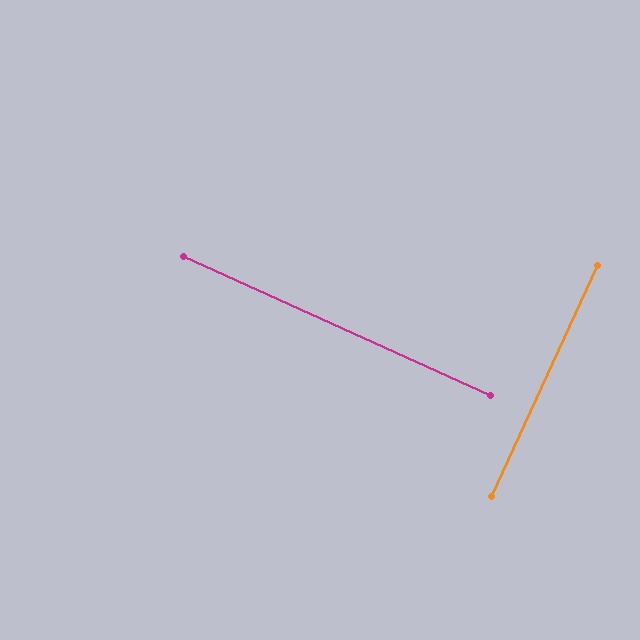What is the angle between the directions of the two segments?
Approximately 90 degrees.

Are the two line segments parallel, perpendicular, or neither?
Perpendicular — they meet at approximately 90°.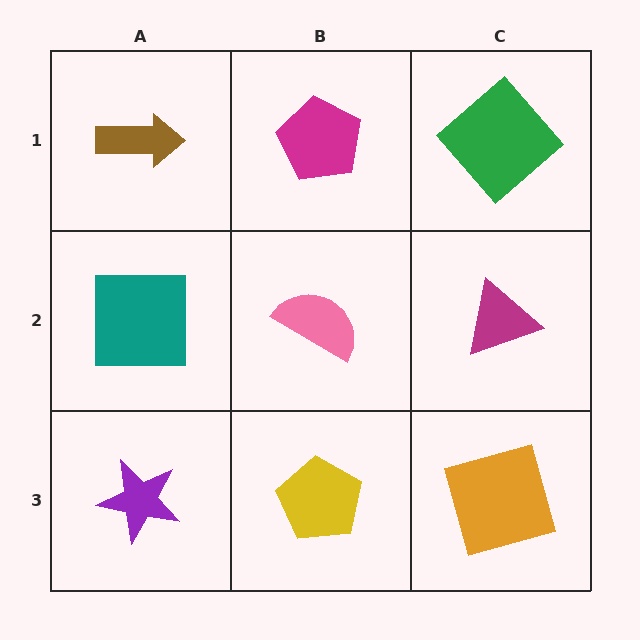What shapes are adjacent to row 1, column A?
A teal square (row 2, column A), a magenta pentagon (row 1, column B).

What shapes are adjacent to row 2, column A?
A brown arrow (row 1, column A), a purple star (row 3, column A), a pink semicircle (row 2, column B).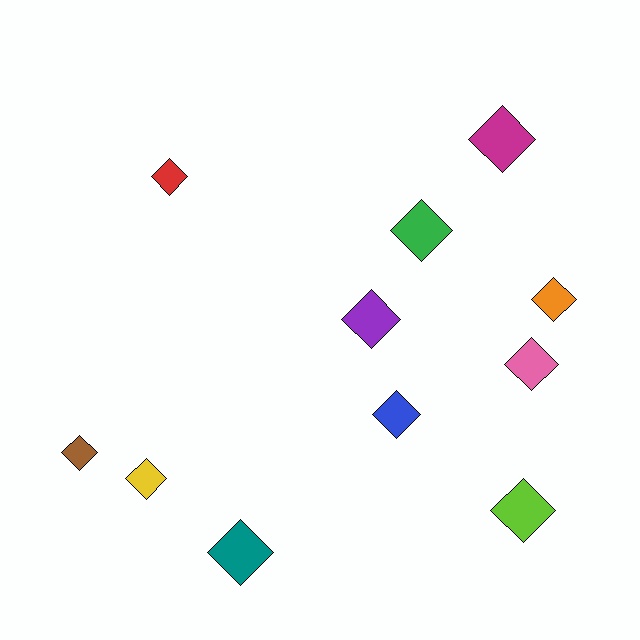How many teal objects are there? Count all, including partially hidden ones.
There is 1 teal object.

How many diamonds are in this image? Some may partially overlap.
There are 11 diamonds.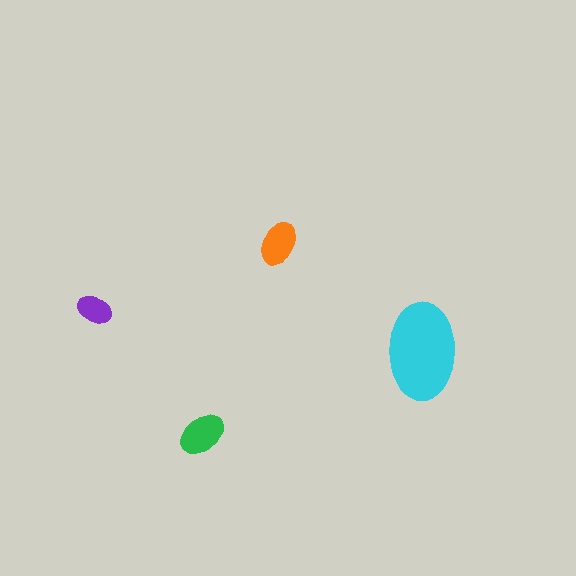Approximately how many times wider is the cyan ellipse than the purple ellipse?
About 2.5 times wider.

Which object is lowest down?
The green ellipse is bottommost.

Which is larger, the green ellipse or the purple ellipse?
The green one.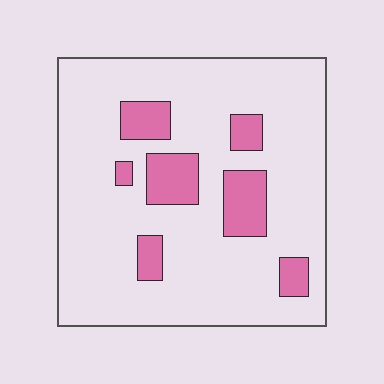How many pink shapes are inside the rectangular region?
7.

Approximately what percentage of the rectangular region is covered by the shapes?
Approximately 15%.